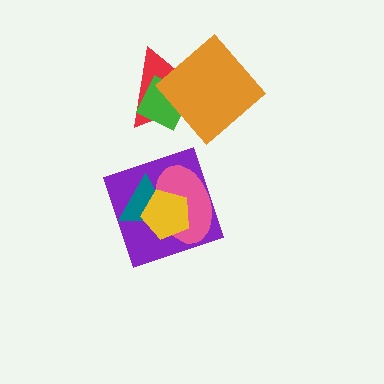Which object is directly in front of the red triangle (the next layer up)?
The green diamond is directly in front of the red triangle.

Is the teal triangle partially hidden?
Yes, it is partially covered by another shape.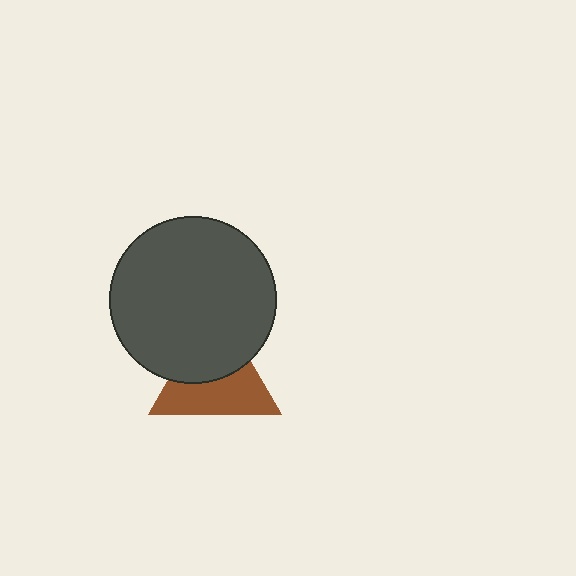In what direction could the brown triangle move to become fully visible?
The brown triangle could move down. That would shift it out from behind the dark gray circle entirely.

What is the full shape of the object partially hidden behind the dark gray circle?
The partially hidden object is a brown triangle.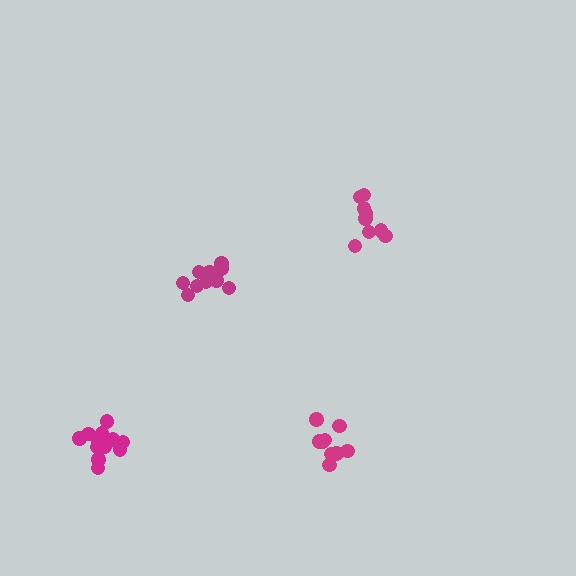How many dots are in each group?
Group 1: 9 dots, Group 2: 13 dots, Group 3: 12 dots, Group 4: 9 dots (43 total).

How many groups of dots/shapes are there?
There are 4 groups.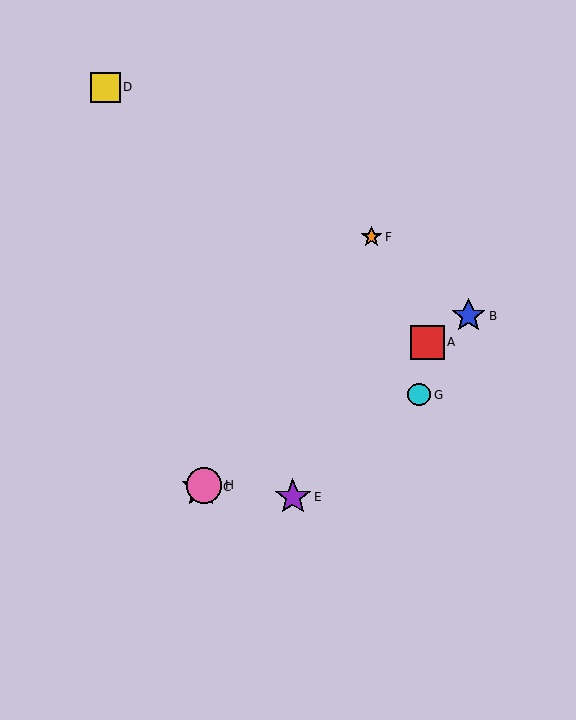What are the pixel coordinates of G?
Object G is at (419, 395).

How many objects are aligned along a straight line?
4 objects (A, B, C, H) are aligned along a straight line.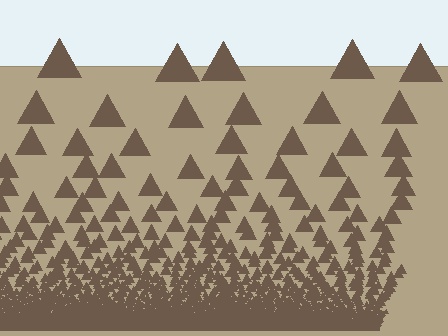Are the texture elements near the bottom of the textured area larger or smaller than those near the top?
Smaller. The gradient is inverted — elements near the bottom are smaller and denser.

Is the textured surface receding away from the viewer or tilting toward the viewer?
The surface appears to tilt toward the viewer. Texture elements get larger and sparser toward the top.